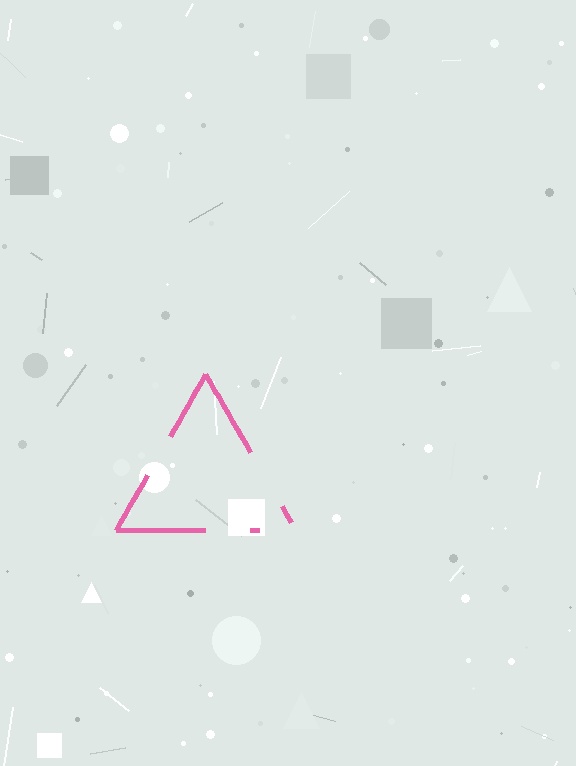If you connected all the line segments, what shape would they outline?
They would outline a triangle.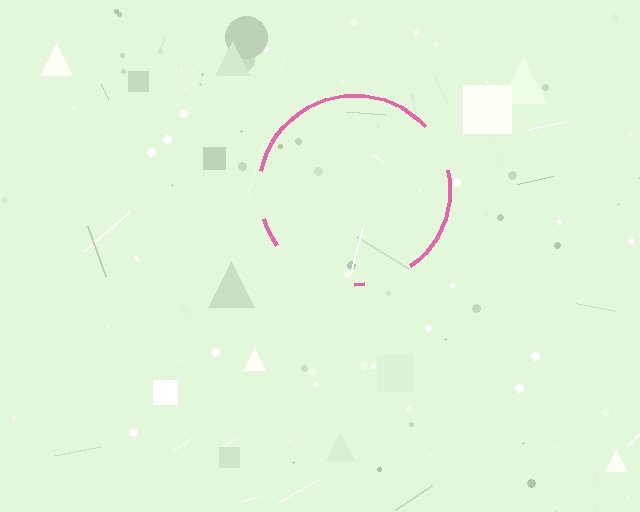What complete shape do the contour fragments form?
The contour fragments form a circle.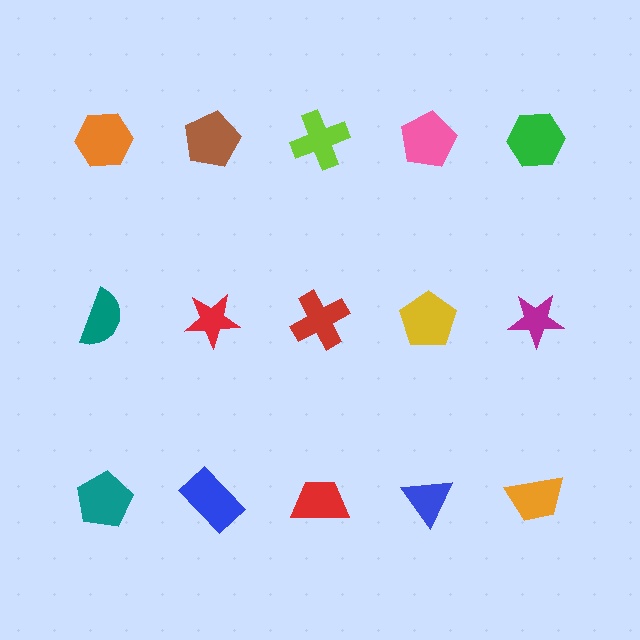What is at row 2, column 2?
A red star.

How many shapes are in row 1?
5 shapes.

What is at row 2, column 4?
A yellow pentagon.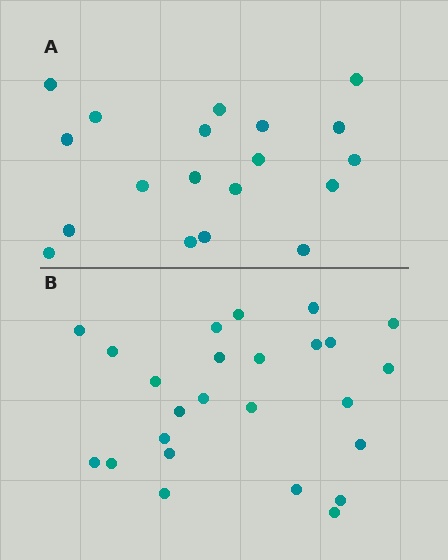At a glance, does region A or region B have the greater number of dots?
Region B (the bottom region) has more dots.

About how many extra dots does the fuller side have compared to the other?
Region B has about 6 more dots than region A.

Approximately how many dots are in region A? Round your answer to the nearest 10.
About 20 dots. (The exact count is 19, which rounds to 20.)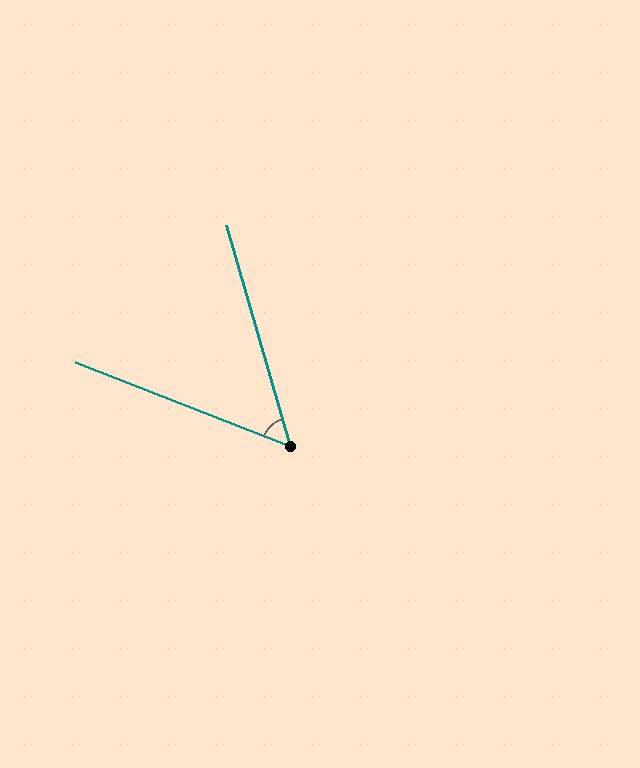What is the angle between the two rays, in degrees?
Approximately 53 degrees.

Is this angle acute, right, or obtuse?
It is acute.